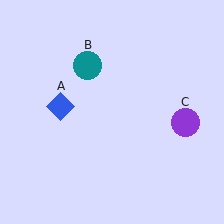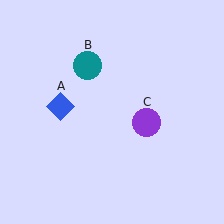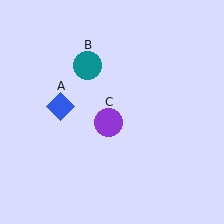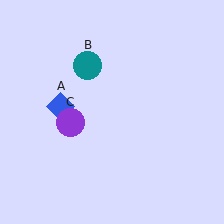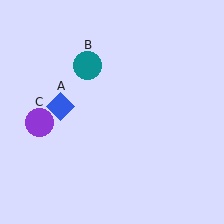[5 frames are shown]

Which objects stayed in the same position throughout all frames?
Blue diamond (object A) and teal circle (object B) remained stationary.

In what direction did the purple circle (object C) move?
The purple circle (object C) moved left.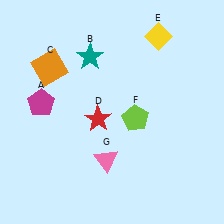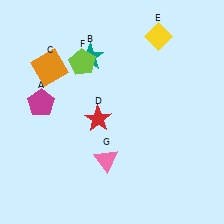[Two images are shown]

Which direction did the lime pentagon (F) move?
The lime pentagon (F) moved up.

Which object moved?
The lime pentagon (F) moved up.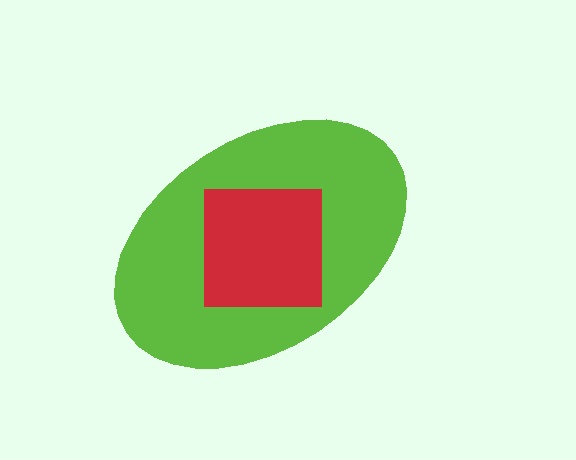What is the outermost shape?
The lime ellipse.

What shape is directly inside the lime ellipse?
The red square.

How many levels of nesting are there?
2.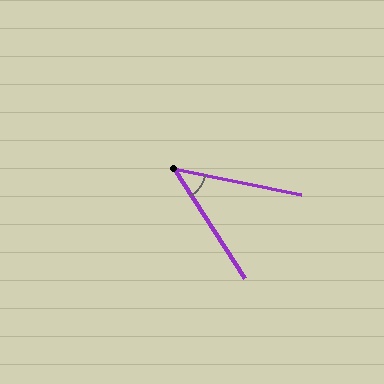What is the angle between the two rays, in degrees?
Approximately 45 degrees.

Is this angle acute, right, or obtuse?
It is acute.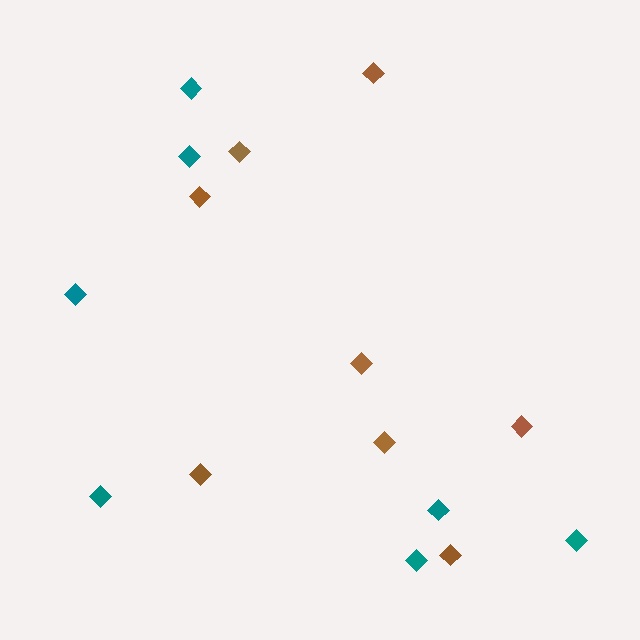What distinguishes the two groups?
There are 2 groups: one group of brown diamonds (8) and one group of teal diamonds (7).